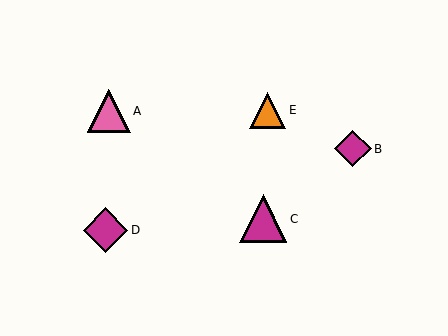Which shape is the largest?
The magenta triangle (labeled C) is the largest.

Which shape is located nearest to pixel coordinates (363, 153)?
The magenta diamond (labeled B) at (353, 149) is nearest to that location.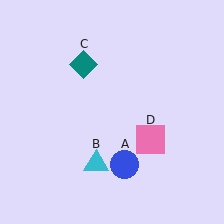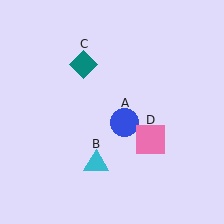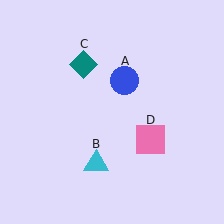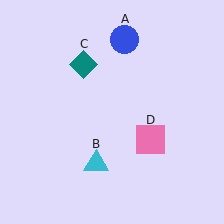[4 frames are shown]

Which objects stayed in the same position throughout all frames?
Cyan triangle (object B) and teal diamond (object C) and pink square (object D) remained stationary.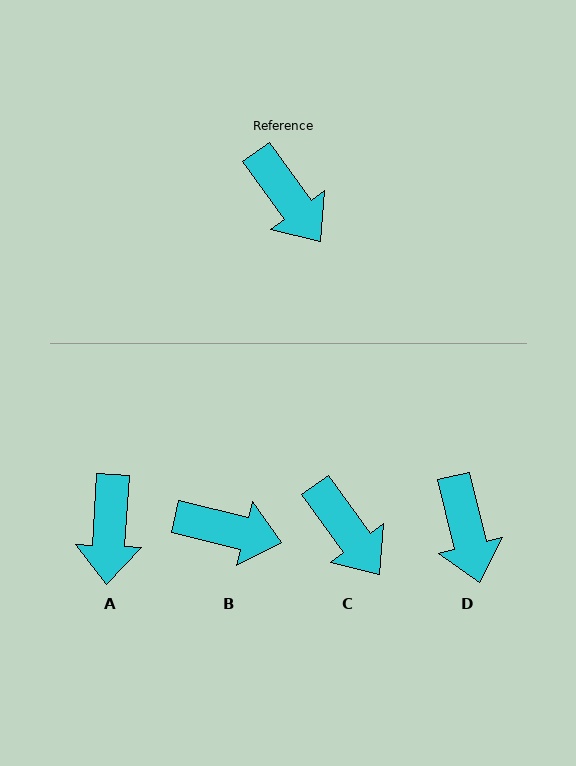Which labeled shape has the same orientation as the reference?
C.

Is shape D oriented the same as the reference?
No, it is off by about 22 degrees.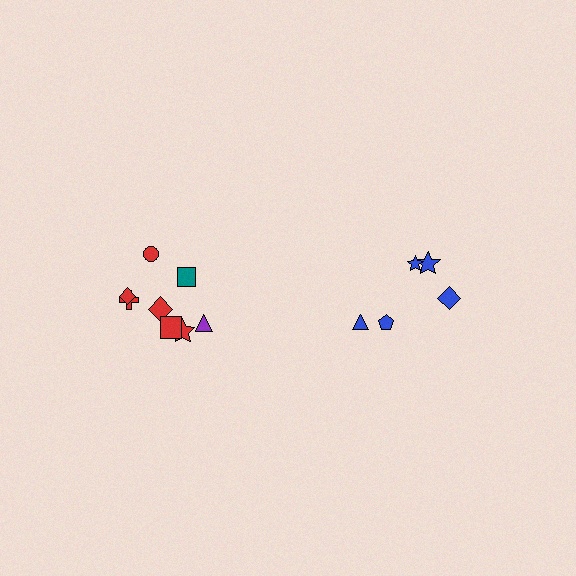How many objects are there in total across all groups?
There are 13 objects.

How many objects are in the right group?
There are 5 objects.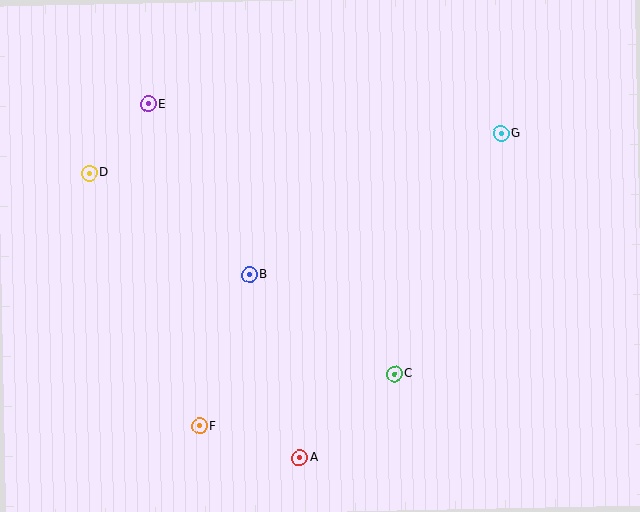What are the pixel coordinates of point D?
Point D is at (90, 173).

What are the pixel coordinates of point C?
Point C is at (395, 374).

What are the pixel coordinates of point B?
Point B is at (250, 275).